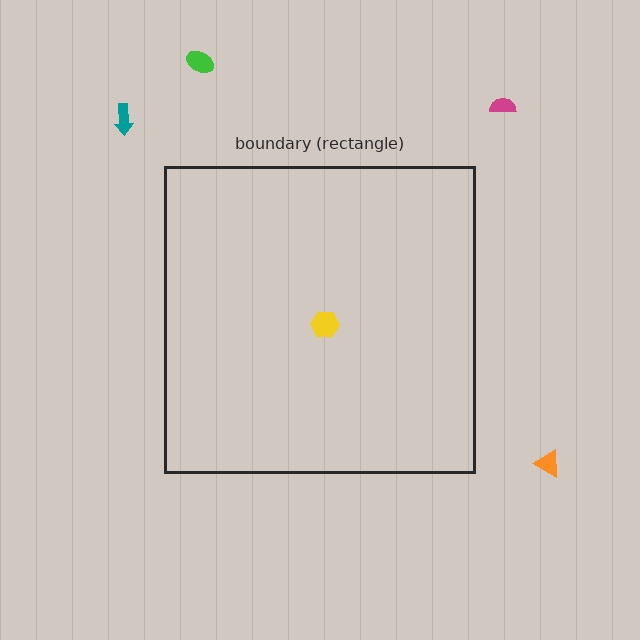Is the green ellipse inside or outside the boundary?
Outside.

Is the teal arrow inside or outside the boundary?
Outside.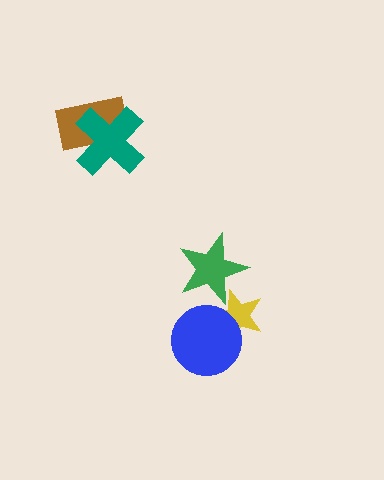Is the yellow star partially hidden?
Yes, it is partially covered by another shape.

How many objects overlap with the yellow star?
2 objects overlap with the yellow star.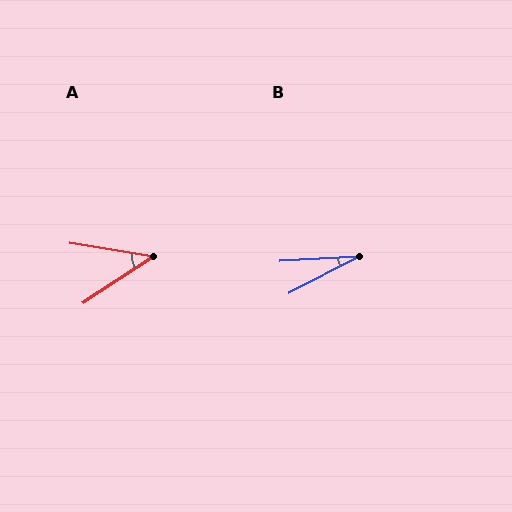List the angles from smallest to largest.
B (24°), A (42°).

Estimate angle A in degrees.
Approximately 42 degrees.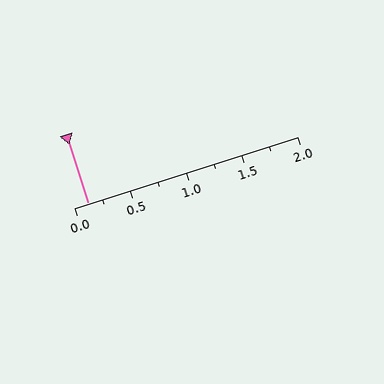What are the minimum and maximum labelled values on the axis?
The axis runs from 0.0 to 2.0.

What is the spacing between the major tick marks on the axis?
The major ticks are spaced 0.5 apart.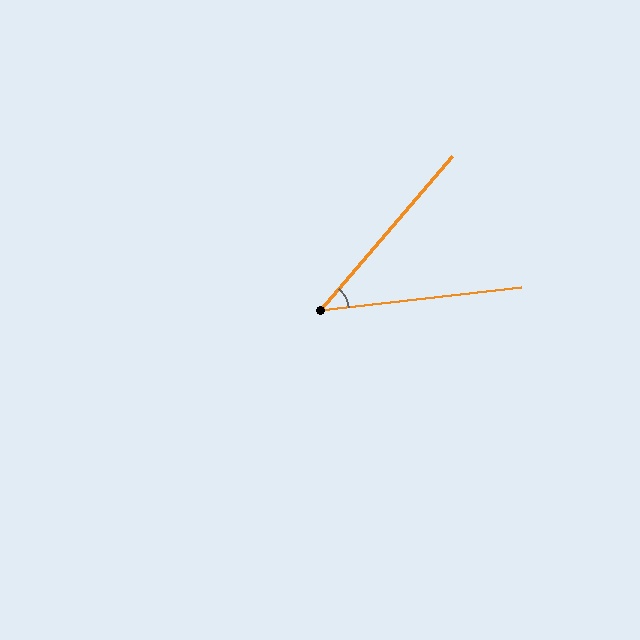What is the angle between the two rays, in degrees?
Approximately 43 degrees.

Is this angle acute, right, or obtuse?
It is acute.